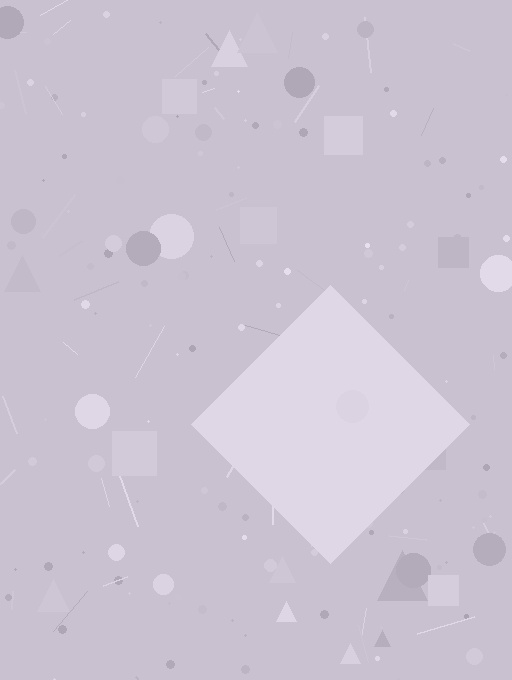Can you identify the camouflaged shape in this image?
The camouflaged shape is a diamond.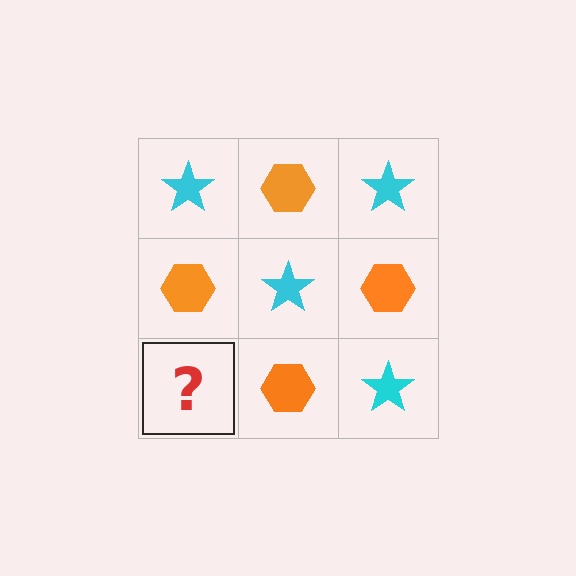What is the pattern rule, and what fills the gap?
The rule is that it alternates cyan star and orange hexagon in a checkerboard pattern. The gap should be filled with a cyan star.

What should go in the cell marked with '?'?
The missing cell should contain a cyan star.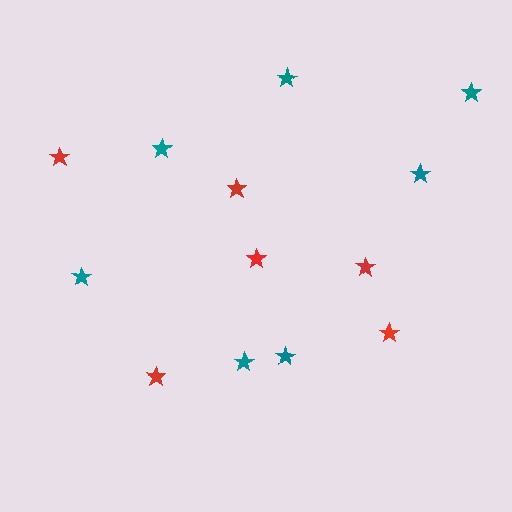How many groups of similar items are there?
There are 2 groups: one group of teal stars (7) and one group of red stars (6).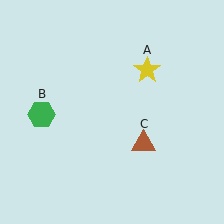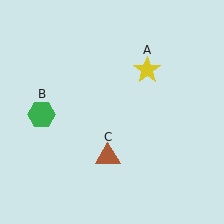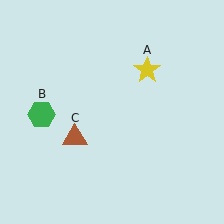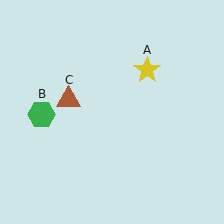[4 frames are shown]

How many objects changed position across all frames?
1 object changed position: brown triangle (object C).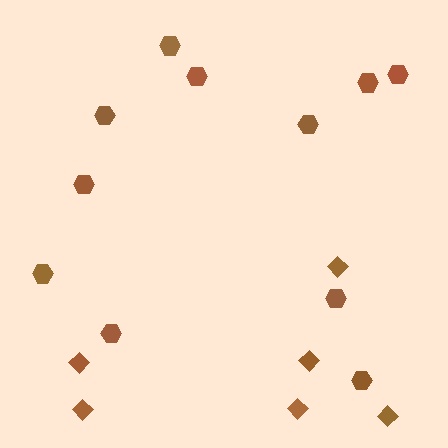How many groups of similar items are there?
There are 2 groups: one group of hexagons (11) and one group of diamonds (6).